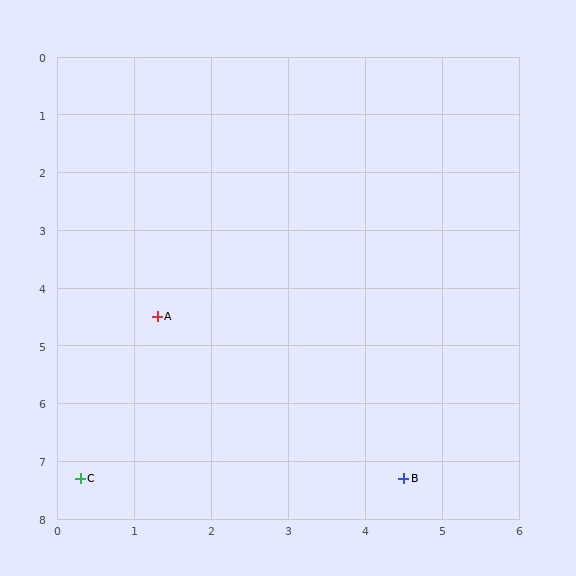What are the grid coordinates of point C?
Point C is at approximately (0.3, 7.3).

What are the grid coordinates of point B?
Point B is at approximately (4.5, 7.3).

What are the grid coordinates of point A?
Point A is at approximately (1.3, 4.5).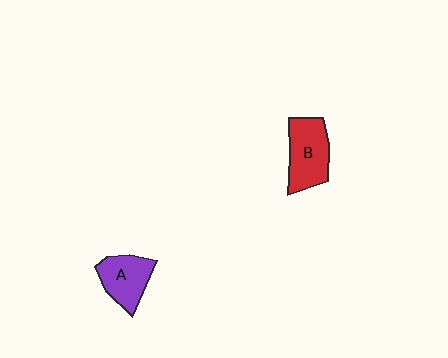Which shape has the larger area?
Shape B (red).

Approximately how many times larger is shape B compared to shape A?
Approximately 1.2 times.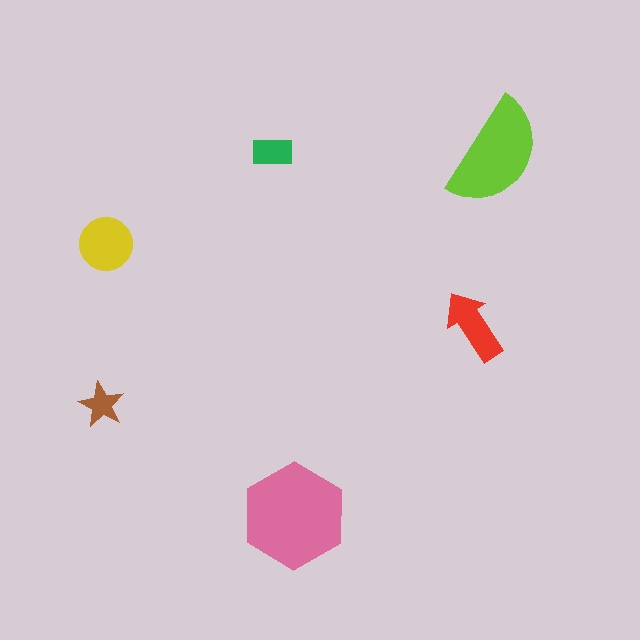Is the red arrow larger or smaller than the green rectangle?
Larger.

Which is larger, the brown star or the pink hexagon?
The pink hexagon.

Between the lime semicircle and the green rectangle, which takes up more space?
The lime semicircle.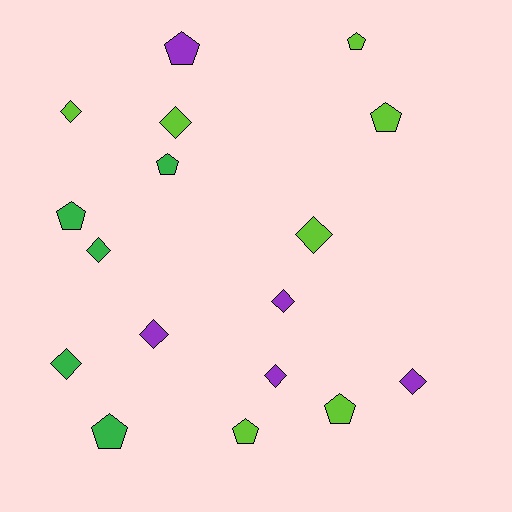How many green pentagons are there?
There are 3 green pentagons.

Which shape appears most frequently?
Diamond, with 9 objects.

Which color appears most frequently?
Lime, with 7 objects.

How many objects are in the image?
There are 17 objects.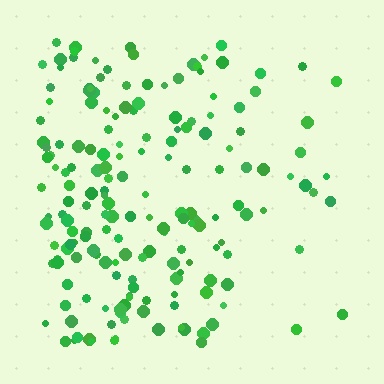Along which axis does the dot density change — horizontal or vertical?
Horizontal.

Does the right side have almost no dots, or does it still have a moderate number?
Still a moderate number, just noticeably fewer than the left.